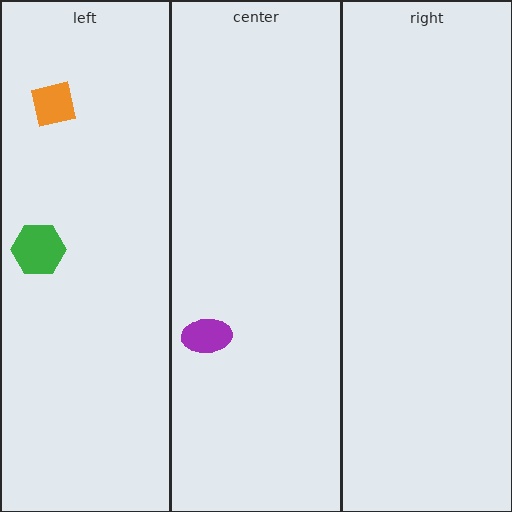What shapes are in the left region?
The orange square, the green hexagon.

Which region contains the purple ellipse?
The center region.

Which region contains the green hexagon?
The left region.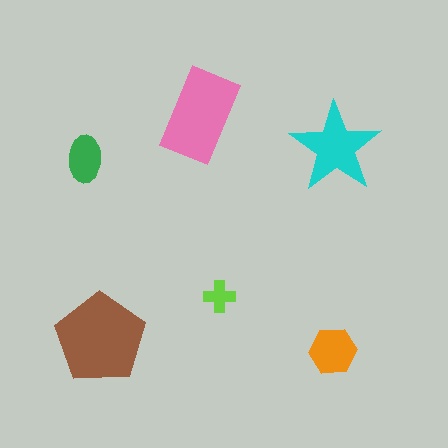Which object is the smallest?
The lime cross.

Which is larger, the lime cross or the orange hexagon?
The orange hexagon.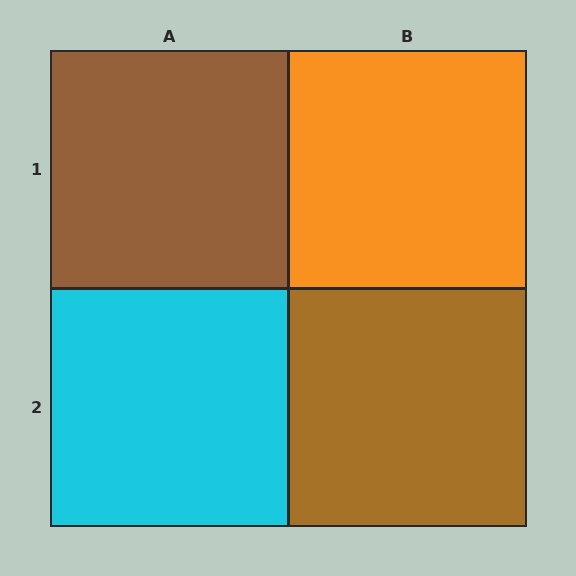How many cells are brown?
2 cells are brown.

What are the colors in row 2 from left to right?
Cyan, brown.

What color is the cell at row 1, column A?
Brown.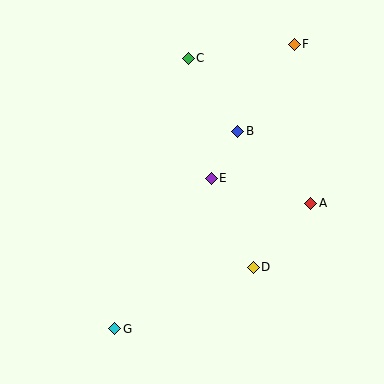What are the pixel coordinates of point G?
Point G is at (115, 329).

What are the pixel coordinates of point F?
Point F is at (294, 44).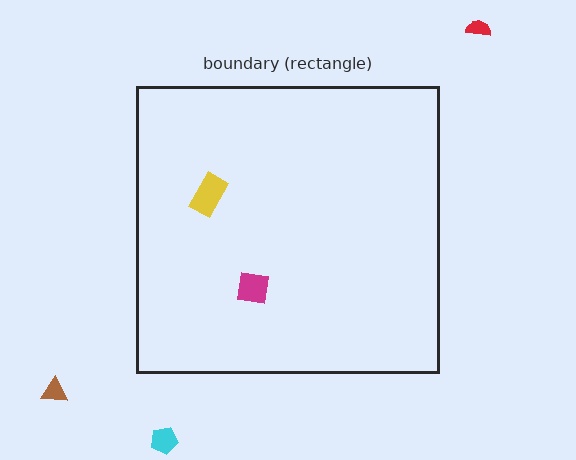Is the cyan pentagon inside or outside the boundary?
Outside.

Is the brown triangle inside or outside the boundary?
Outside.